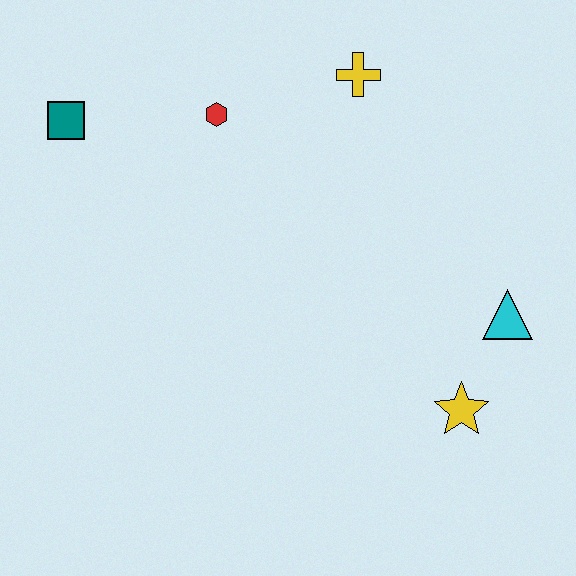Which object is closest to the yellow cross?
The red hexagon is closest to the yellow cross.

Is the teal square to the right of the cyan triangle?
No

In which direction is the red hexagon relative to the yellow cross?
The red hexagon is to the left of the yellow cross.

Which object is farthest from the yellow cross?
The yellow star is farthest from the yellow cross.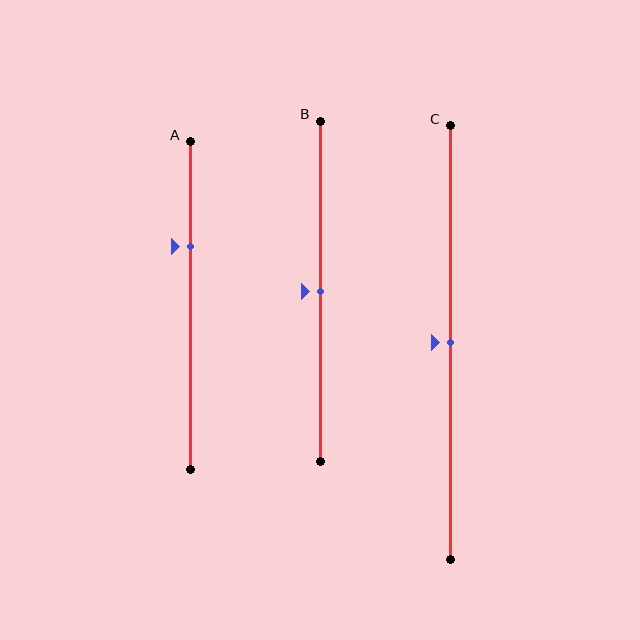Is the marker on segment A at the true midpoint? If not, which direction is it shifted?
No, the marker on segment A is shifted upward by about 18% of the segment length.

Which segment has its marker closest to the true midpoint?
Segment B has its marker closest to the true midpoint.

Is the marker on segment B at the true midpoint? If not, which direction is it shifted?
Yes, the marker on segment B is at the true midpoint.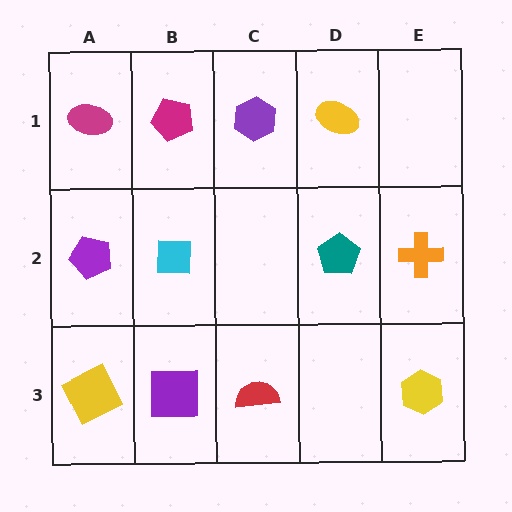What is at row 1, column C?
A purple hexagon.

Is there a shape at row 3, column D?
No, that cell is empty.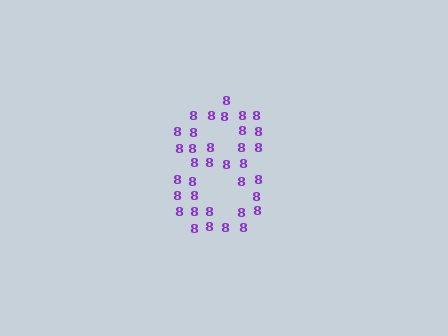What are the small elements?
The small elements are digit 8's.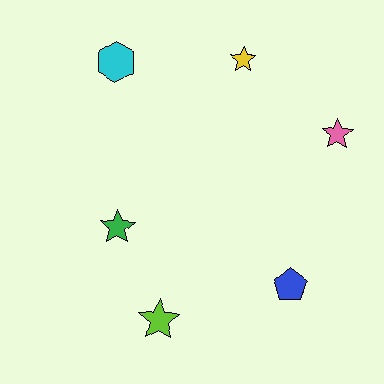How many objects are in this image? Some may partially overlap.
There are 6 objects.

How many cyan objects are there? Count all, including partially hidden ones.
There is 1 cyan object.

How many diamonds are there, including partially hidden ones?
There are no diamonds.